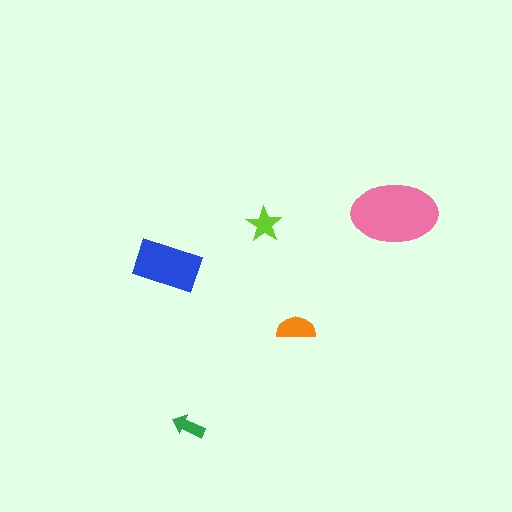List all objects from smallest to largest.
The green arrow, the lime star, the orange semicircle, the blue rectangle, the pink ellipse.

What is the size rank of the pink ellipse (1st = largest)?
1st.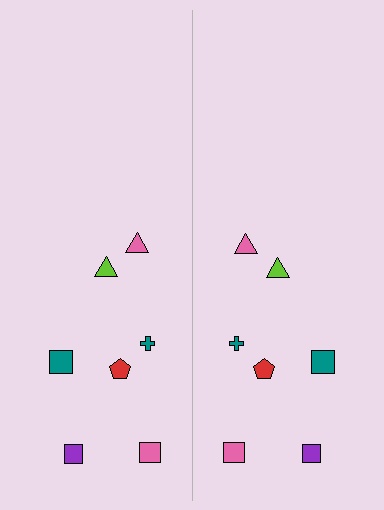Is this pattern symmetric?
Yes, this pattern has bilateral (reflection) symmetry.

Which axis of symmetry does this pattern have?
The pattern has a vertical axis of symmetry running through the center of the image.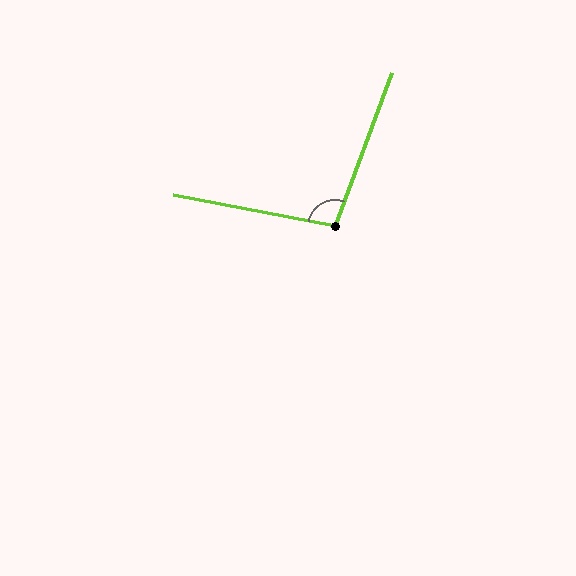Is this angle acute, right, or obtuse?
It is obtuse.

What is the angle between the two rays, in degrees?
Approximately 99 degrees.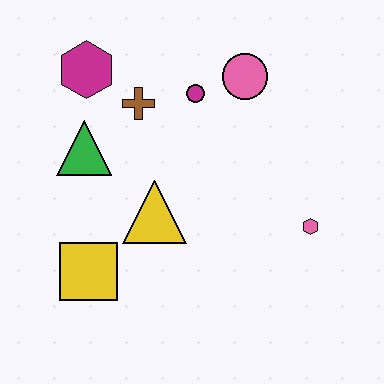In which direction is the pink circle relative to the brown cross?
The pink circle is to the right of the brown cross.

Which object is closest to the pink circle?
The magenta circle is closest to the pink circle.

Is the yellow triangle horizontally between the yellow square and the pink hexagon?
Yes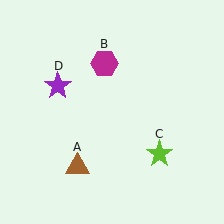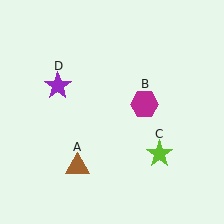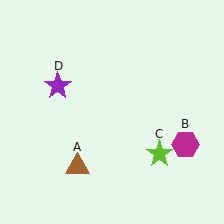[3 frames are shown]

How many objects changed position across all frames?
1 object changed position: magenta hexagon (object B).